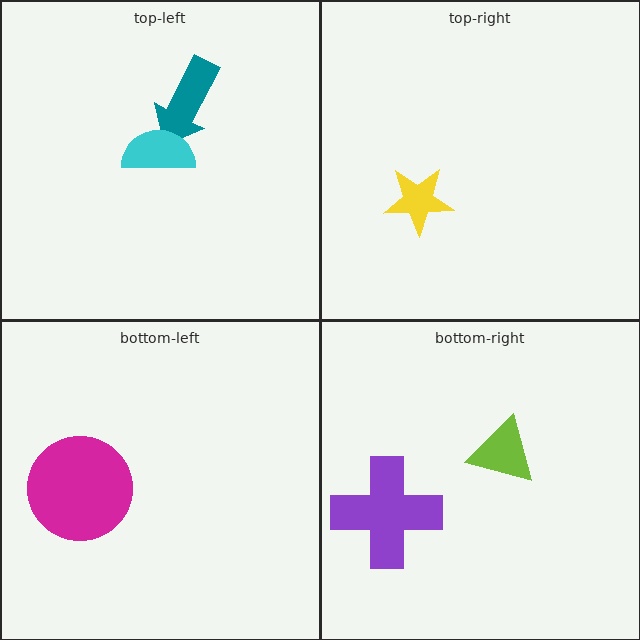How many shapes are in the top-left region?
2.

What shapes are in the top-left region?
The teal arrow, the cyan semicircle.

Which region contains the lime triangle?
The bottom-right region.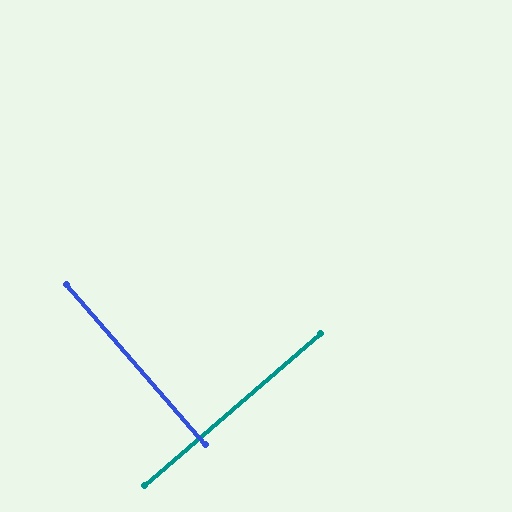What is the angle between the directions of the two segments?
Approximately 90 degrees.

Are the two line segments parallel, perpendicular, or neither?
Perpendicular — they meet at approximately 90°.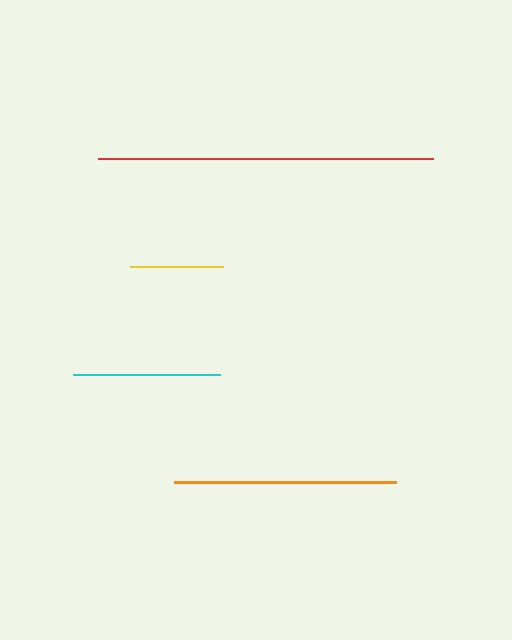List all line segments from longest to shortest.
From longest to shortest: red, orange, cyan, yellow.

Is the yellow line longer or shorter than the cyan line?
The cyan line is longer than the yellow line.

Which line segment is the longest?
The red line is the longest at approximately 336 pixels.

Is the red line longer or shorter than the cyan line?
The red line is longer than the cyan line.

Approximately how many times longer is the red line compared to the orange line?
The red line is approximately 1.5 times the length of the orange line.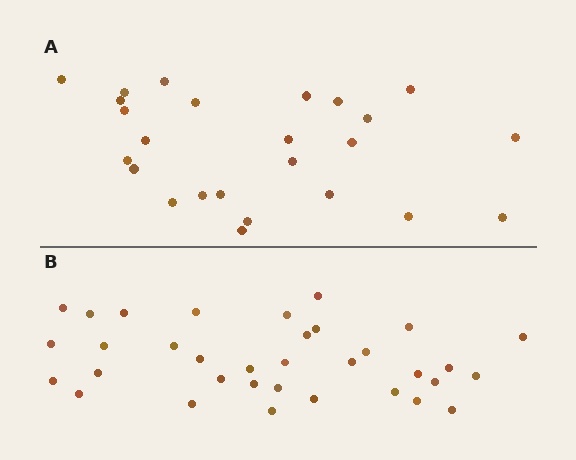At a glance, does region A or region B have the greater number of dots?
Region B (the bottom region) has more dots.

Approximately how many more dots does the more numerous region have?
Region B has roughly 8 or so more dots than region A.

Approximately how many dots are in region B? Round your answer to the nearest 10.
About 30 dots. (The exact count is 34, which rounds to 30.)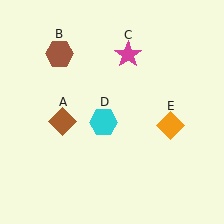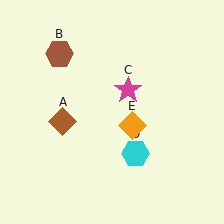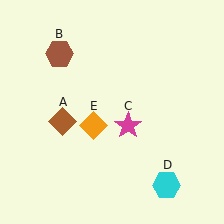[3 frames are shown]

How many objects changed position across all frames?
3 objects changed position: magenta star (object C), cyan hexagon (object D), orange diamond (object E).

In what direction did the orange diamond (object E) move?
The orange diamond (object E) moved left.